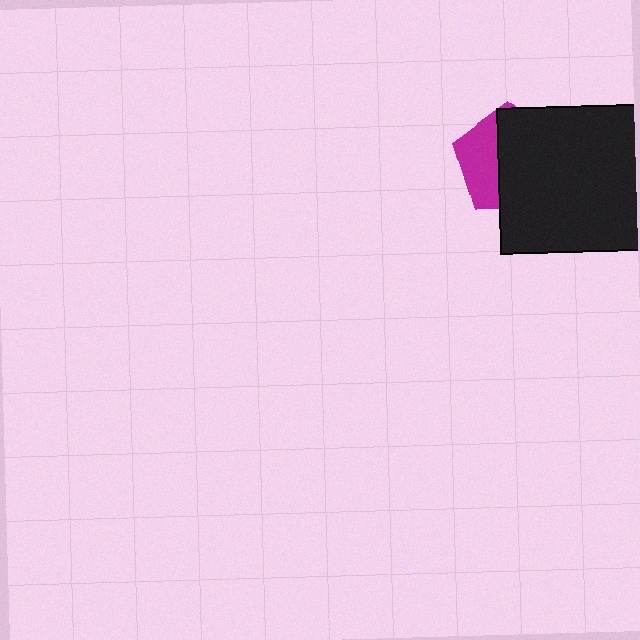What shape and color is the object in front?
The object in front is a black square.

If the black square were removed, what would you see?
You would see the complete magenta pentagon.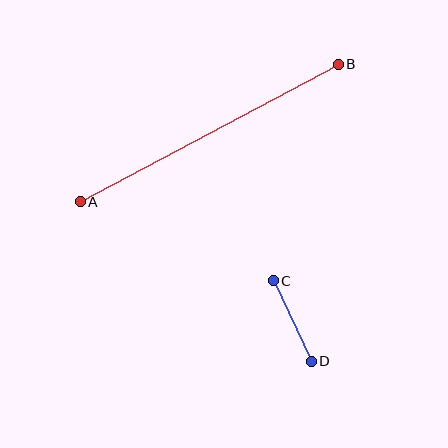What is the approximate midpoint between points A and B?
The midpoint is at approximately (209, 133) pixels.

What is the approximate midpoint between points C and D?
The midpoint is at approximately (292, 321) pixels.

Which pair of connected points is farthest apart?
Points A and B are farthest apart.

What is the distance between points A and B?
The distance is approximately 293 pixels.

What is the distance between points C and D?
The distance is approximately 89 pixels.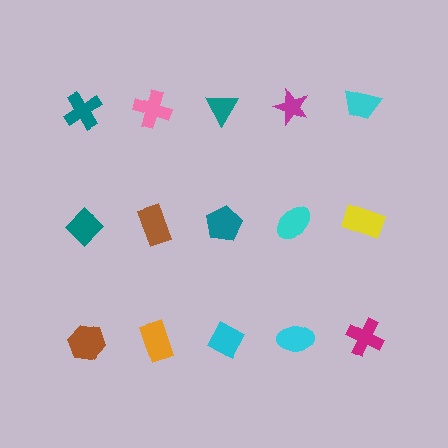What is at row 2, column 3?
A teal pentagon.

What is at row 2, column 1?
A teal diamond.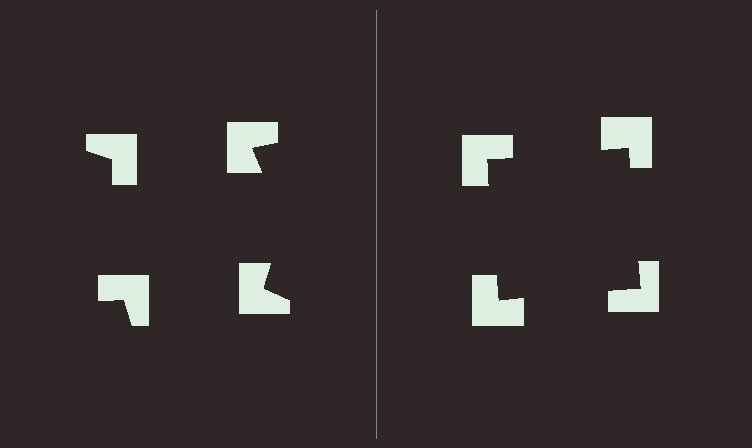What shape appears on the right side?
An illusory square.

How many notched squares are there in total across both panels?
8 — 4 on each side.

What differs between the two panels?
The notched squares are positioned identically on both sides; only the wedge orientations differ. On the right they align to a square; on the left they are misaligned.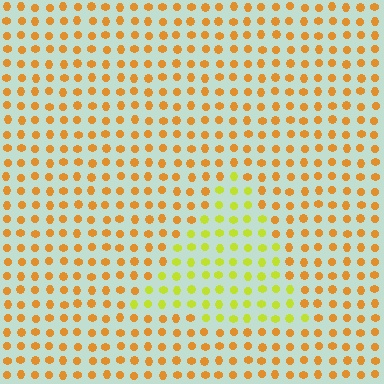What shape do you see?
I see a triangle.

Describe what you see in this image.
The image is filled with small orange elements in a uniform arrangement. A triangle-shaped region is visible where the elements are tinted to a slightly different hue, forming a subtle color boundary.